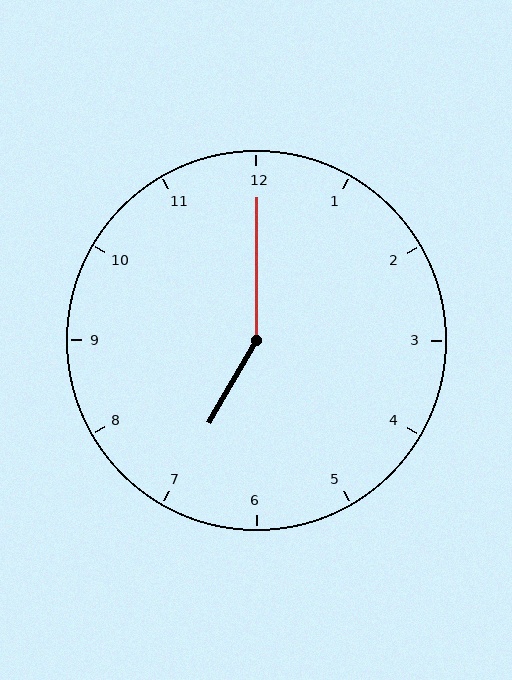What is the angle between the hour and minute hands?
Approximately 150 degrees.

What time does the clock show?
7:00.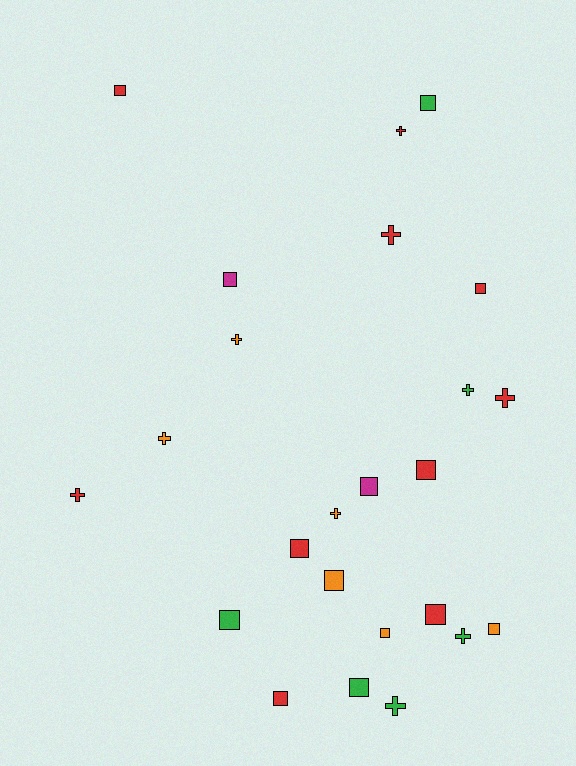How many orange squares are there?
There are 3 orange squares.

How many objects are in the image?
There are 24 objects.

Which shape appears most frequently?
Square, with 14 objects.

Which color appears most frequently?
Red, with 10 objects.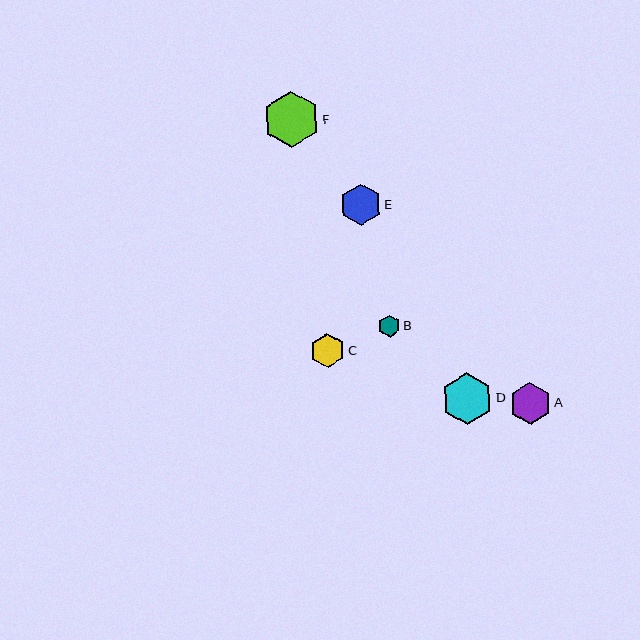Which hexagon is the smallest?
Hexagon B is the smallest with a size of approximately 22 pixels.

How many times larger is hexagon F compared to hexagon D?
Hexagon F is approximately 1.1 times the size of hexagon D.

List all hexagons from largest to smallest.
From largest to smallest: F, D, A, E, C, B.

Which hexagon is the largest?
Hexagon F is the largest with a size of approximately 56 pixels.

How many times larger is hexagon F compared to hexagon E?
Hexagon F is approximately 1.4 times the size of hexagon E.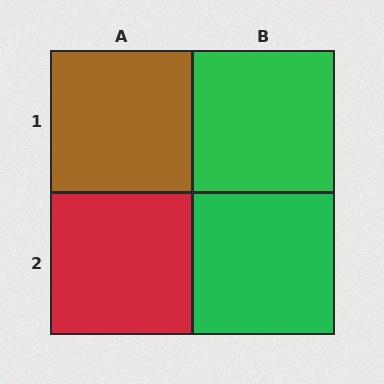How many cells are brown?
1 cell is brown.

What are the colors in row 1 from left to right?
Brown, green.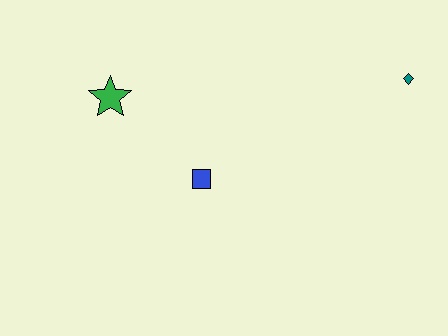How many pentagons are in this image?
There are no pentagons.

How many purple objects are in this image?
There are no purple objects.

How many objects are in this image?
There are 3 objects.